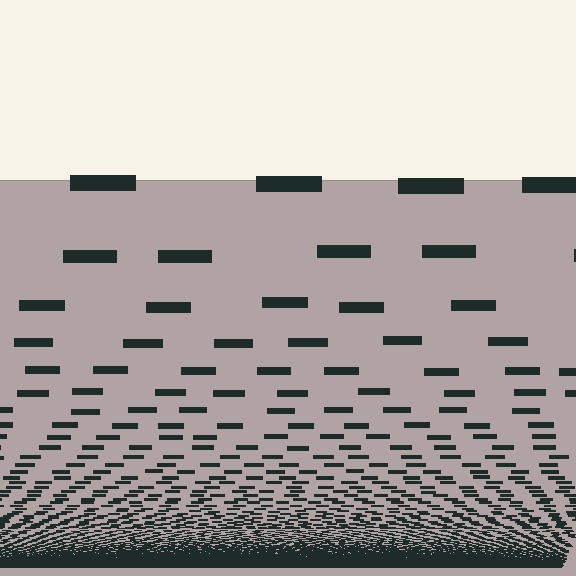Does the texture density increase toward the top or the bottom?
Density increases toward the bottom.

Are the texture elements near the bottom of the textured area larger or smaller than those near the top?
Smaller. The gradient is inverted — elements near the bottom are smaller and denser.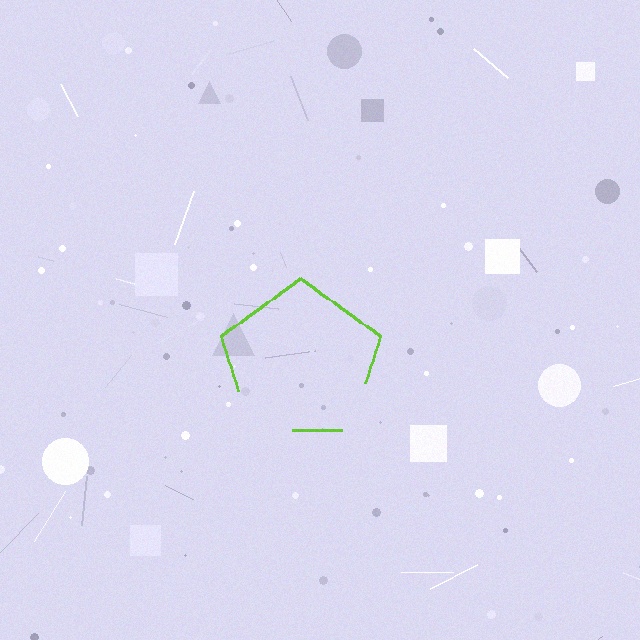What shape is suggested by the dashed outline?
The dashed outline suggests a pentagon.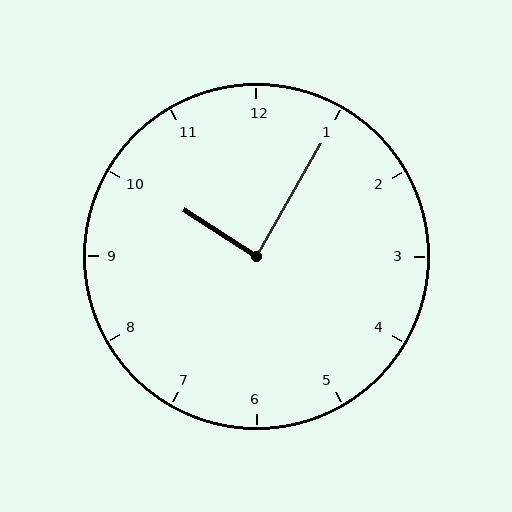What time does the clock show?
10:05.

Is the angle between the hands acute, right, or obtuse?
It is right.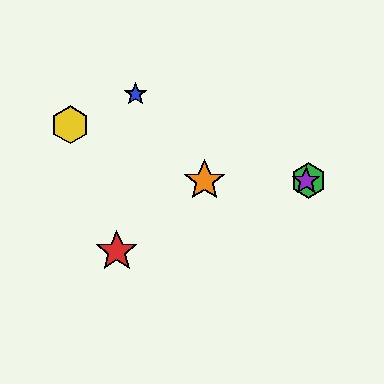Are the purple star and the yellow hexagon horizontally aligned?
No, the purple star is at y≈181 and the yellow hexagon is at y≈125.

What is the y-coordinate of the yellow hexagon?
The yellow hexagon is at y≈125.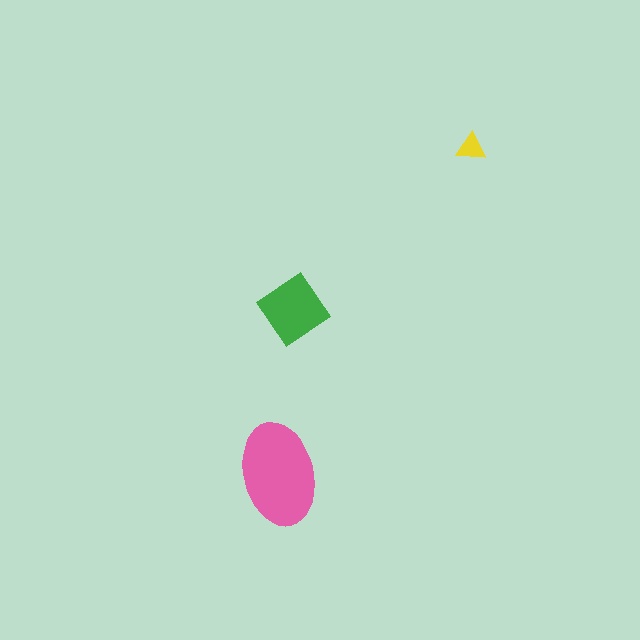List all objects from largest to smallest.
The pink ellipse, the green diamond, the yellow triangle.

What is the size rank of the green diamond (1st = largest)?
2nd.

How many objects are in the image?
There are 3 objects in the image.